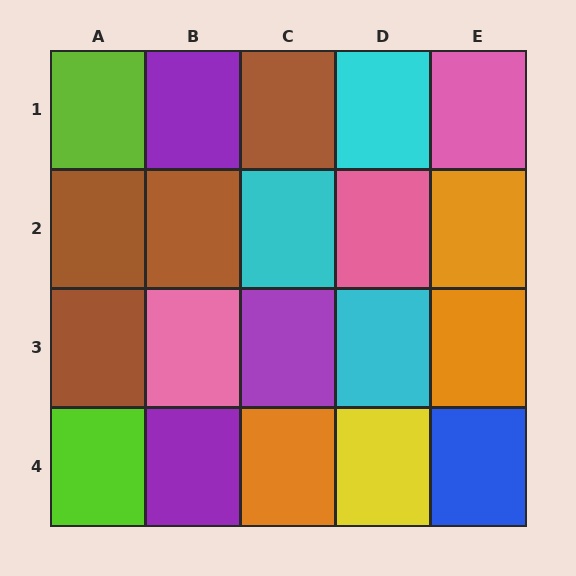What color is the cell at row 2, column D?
Pink.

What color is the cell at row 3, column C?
Purple.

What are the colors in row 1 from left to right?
Lime, purple, brown, cyan, pink.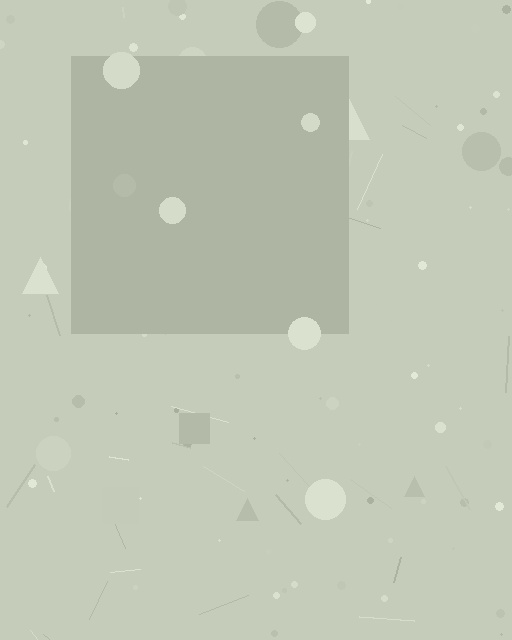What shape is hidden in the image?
A square is hidden in the image.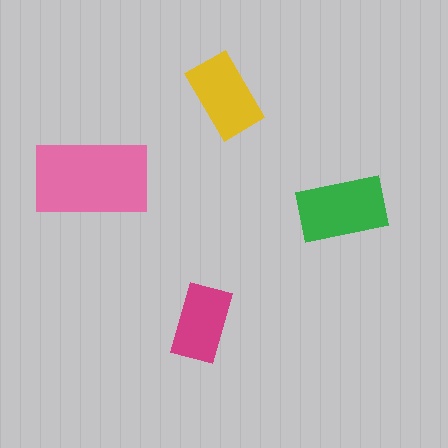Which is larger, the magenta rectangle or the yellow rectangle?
The yellow one.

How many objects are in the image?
There are 4 objects in the image.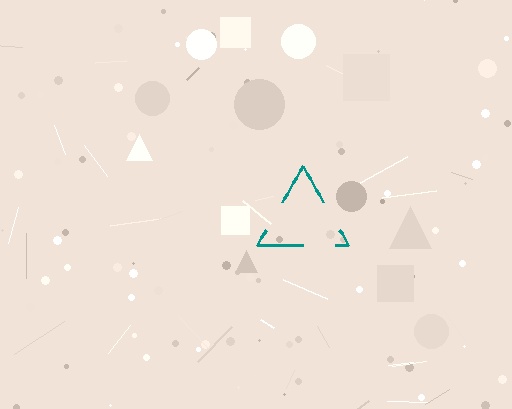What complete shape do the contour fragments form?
The contour fragments form a triangle.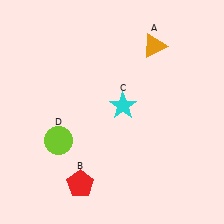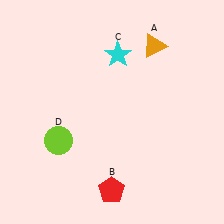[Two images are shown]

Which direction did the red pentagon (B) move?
The red pentagon (B) moved right.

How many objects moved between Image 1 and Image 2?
2 objects moved between the two images.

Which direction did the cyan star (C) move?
The cyan star (C) moved up.